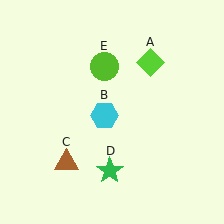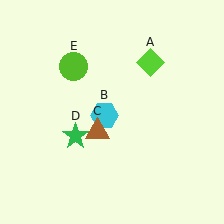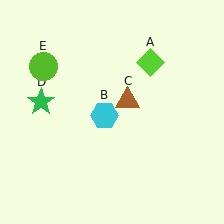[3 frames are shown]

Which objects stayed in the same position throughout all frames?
Lime diamond (object A) and cyan hexagon (object B) remained stationary.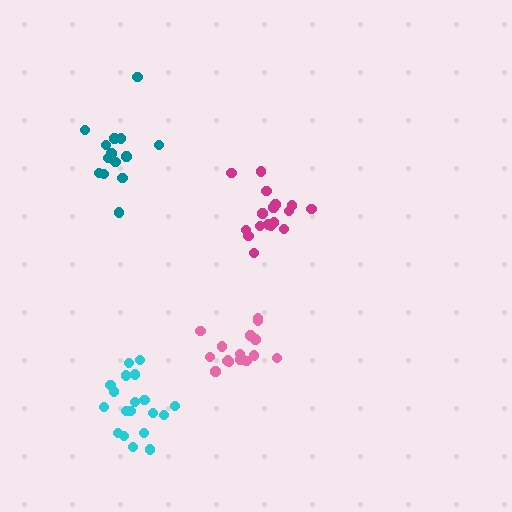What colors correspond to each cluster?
The clusters are colored: cyan, teal, magenta, pink.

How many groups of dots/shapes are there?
There are 4 groups.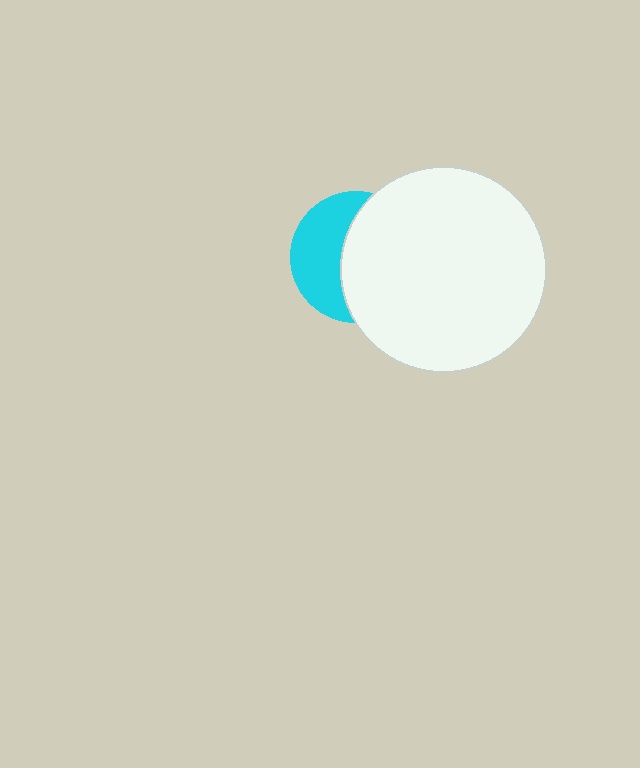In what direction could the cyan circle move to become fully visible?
The cyan circle could move left. That would shift it out from behind the white circle entirely.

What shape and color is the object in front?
The object in front is a white circle.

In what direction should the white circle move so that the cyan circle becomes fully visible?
The white circle should move right. That is the shortest direction to clear the overlap and leave the cyan circle fully visible.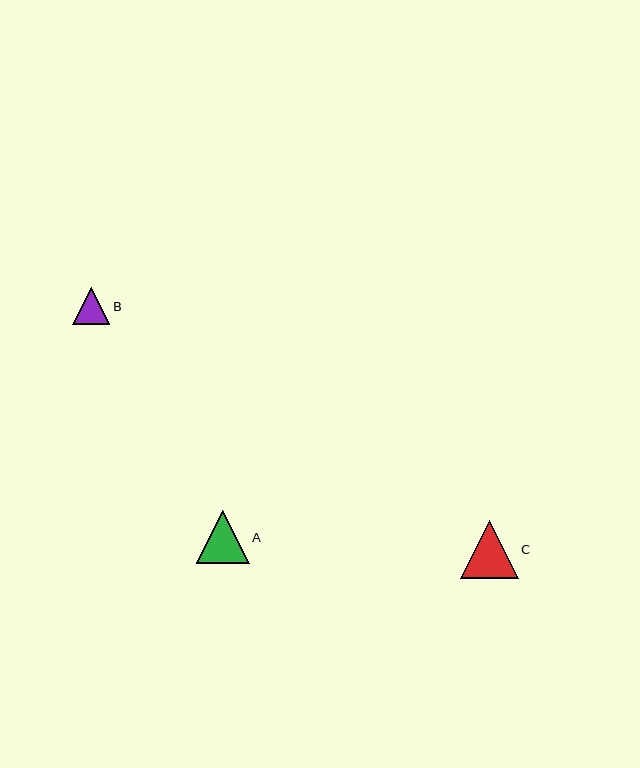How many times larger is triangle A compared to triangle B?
Triangle A is approximately 1.4 times the size of triangle B.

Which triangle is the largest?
Triangle C is the largest with a size of approximately 58 pixels.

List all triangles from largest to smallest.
From largest to smallest: C, A, B.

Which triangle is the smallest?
Triangle B is the smallest with a size of approximately 37 pixels.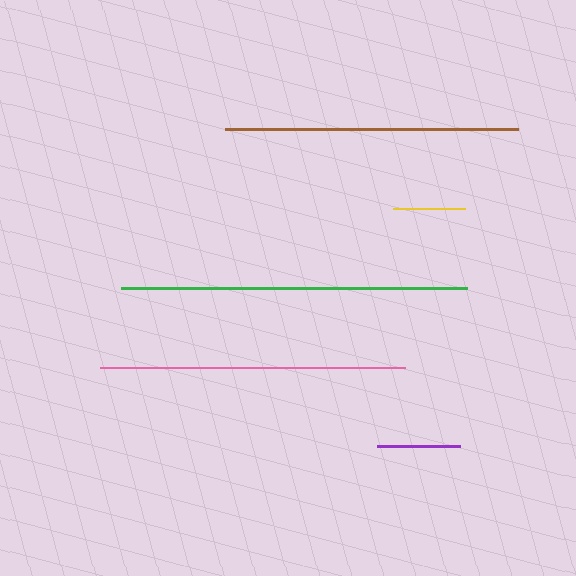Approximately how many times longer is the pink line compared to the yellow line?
The pink line is approximately 4.2 times the length of the yellow line.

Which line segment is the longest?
The green line is the longest at approximately 346 pixels.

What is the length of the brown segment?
The brown segment is approximately 293 pixels long.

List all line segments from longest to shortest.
From longest to shortest: green, pink, brown, purple, yellow.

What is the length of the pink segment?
The pink segment is approximately 305 pixels long.